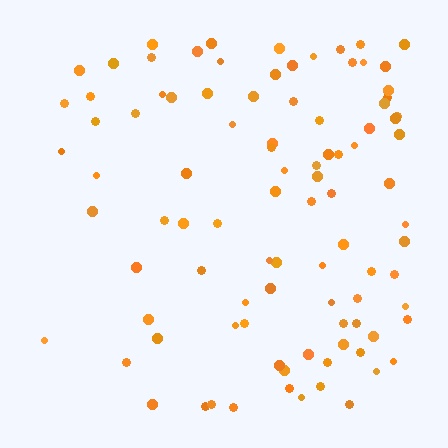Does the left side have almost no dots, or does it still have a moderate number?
Still a moderate number, just noticeably fewer than the right.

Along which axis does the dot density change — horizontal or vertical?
Horizontal.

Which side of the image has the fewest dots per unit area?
The left.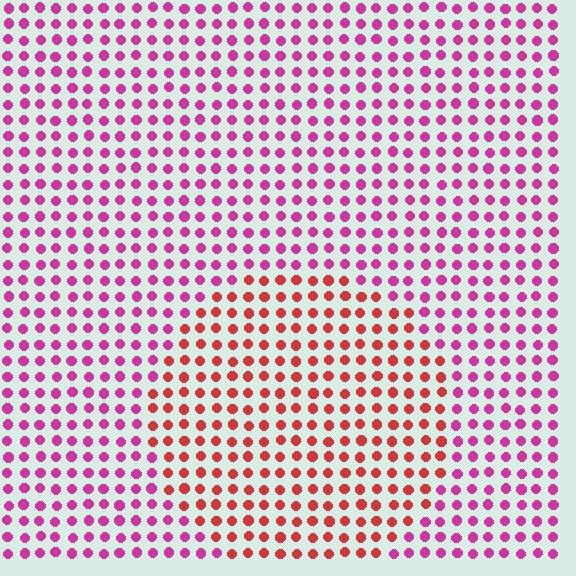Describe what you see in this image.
The image is filled with small magenta elements in a uniform arrangement. A circle-shaped region is visible where the elements are tinted to a slightly different hue, forming a subtle color boundary.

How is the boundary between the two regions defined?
The boundary is defined purely by a slight shift in hue (about 39 degrees). Spacing, size, and orientation are identical on both sides.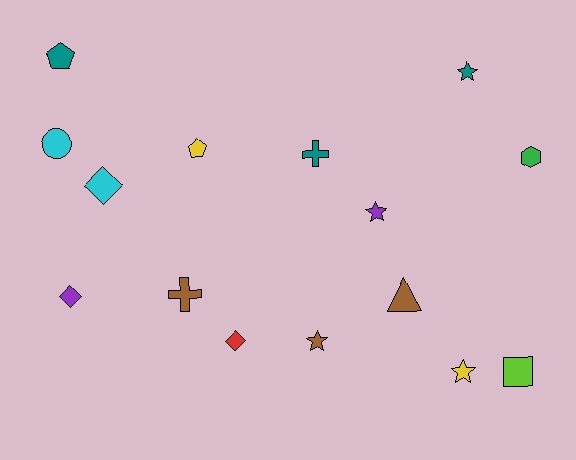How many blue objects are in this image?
There are no blue objects.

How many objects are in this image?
There are 15 objects.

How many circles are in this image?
There is 1 circle.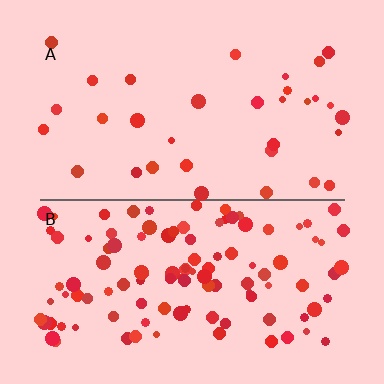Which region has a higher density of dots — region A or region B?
B (the bottom).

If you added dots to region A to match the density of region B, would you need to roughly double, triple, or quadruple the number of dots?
Approximately triple.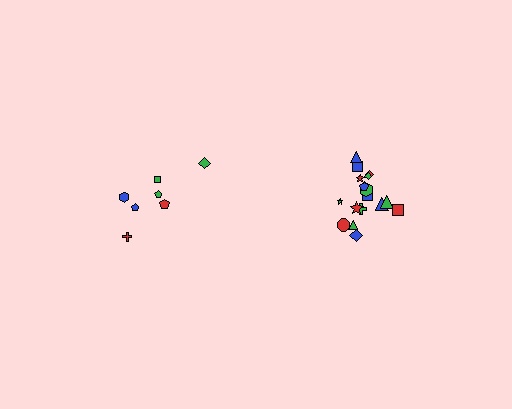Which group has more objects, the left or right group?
The right group.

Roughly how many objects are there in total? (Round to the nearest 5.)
Roughly 25 objects in total.